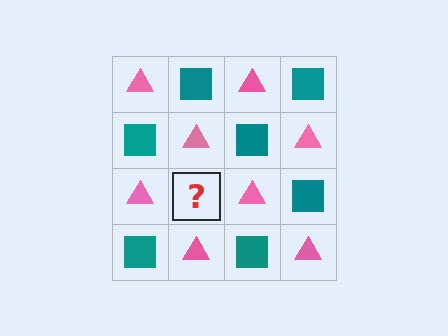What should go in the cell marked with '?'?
The missing cell should contain a teal square.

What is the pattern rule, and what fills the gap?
The rule is that it alternates pink triangle and teal square in a checkerboard pattern. The gap should be filled with a teal square.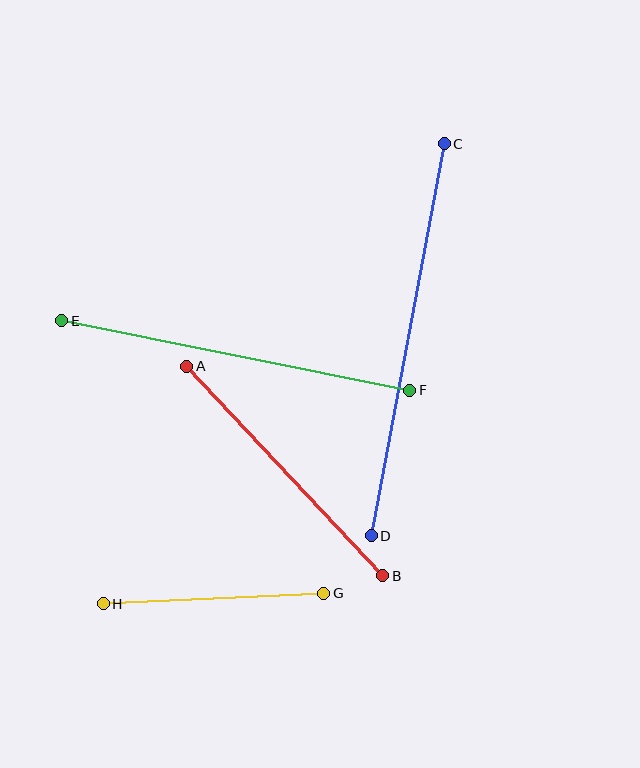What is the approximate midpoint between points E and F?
The midpoint is at approximately (236, 356) pixels.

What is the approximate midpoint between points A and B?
The midpoint is at approximately (285, 471) pixels.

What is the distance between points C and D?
The distance is approximately 399 pixels.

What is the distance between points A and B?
The distance is approximately 287 pixels.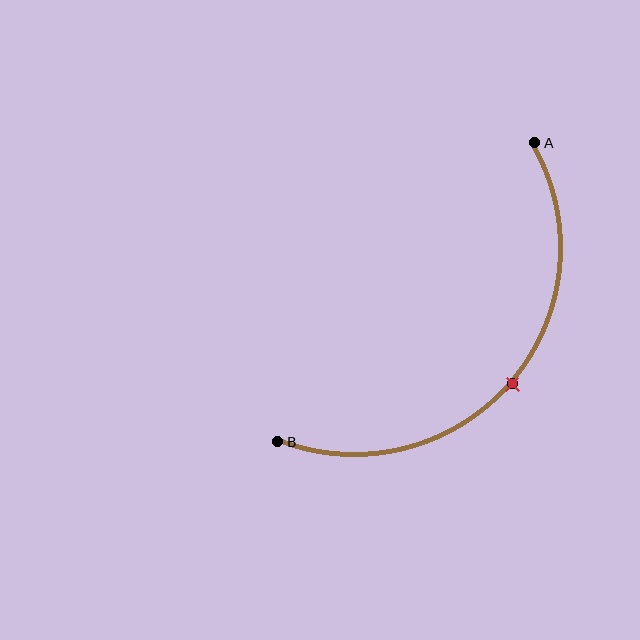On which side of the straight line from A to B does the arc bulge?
The arc bulges below and to the right of the straight line connecting A and B.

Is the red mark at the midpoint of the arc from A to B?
Yes. The red mark lies on the arc at equal arc-length from both A and B — it is the arc midpoint.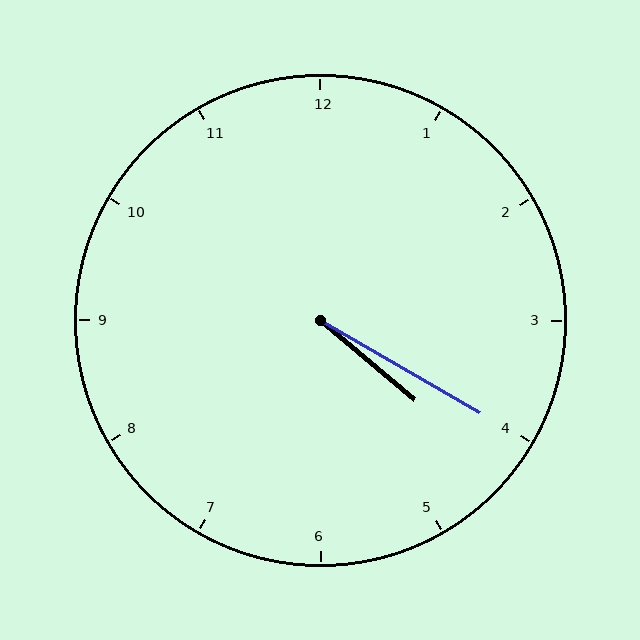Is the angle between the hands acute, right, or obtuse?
It is acute.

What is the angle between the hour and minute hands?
Approximately 10 degrees.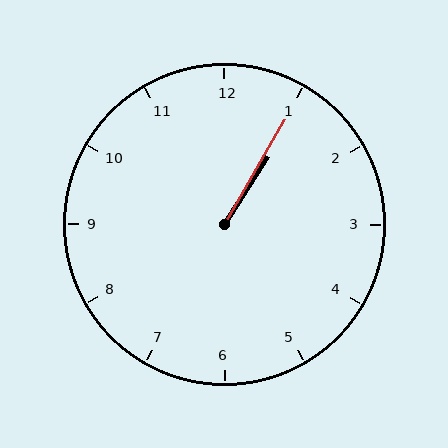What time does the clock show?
1:05.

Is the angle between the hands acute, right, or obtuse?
It is acute.